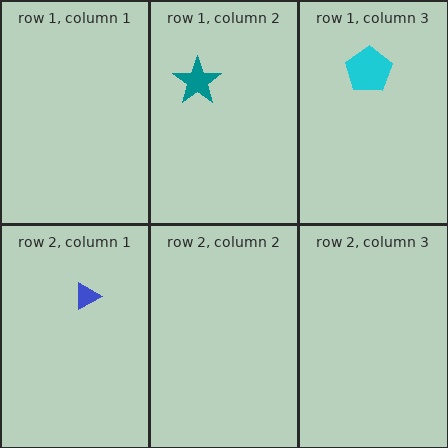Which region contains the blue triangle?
The row 2, column 1 region.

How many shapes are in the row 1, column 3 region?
1.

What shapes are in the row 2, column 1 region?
The blue triangle.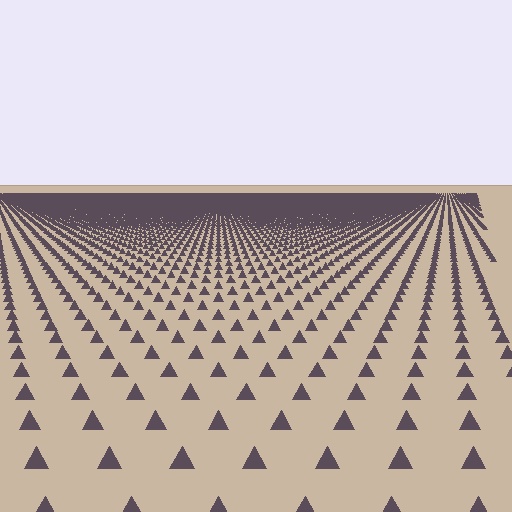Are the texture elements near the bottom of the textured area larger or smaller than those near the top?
Larger. Near the bottom, elements are closer to the viewer and appear at a bigger on-screen size.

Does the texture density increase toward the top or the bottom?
Density increases toward the top.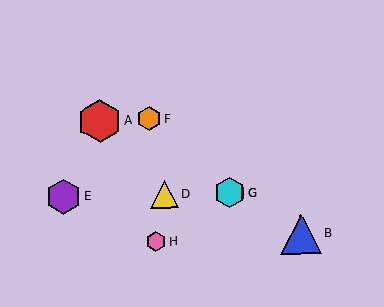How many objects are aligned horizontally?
4 objects (C, D, E, G) are aligned horizontally.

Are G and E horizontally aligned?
Yes, both are at y≈193.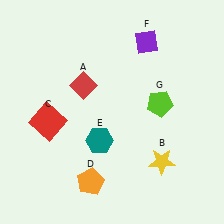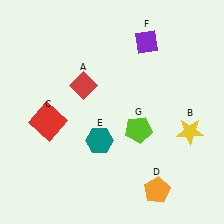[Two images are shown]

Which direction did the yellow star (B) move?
The yellow star (B) moved up.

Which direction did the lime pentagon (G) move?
The lime pentagon (G) moved down.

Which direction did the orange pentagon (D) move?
The orange pentagon (D) moved right.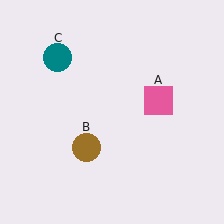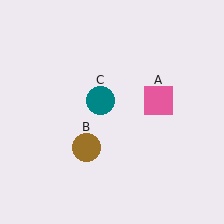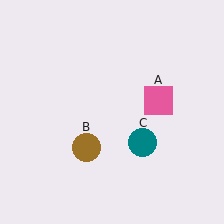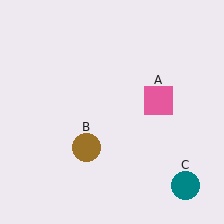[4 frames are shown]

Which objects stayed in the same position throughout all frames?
Pink square (object A) and brown circle (object B) remained stationary.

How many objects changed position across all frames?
1 object changed position: teal circle (object C).